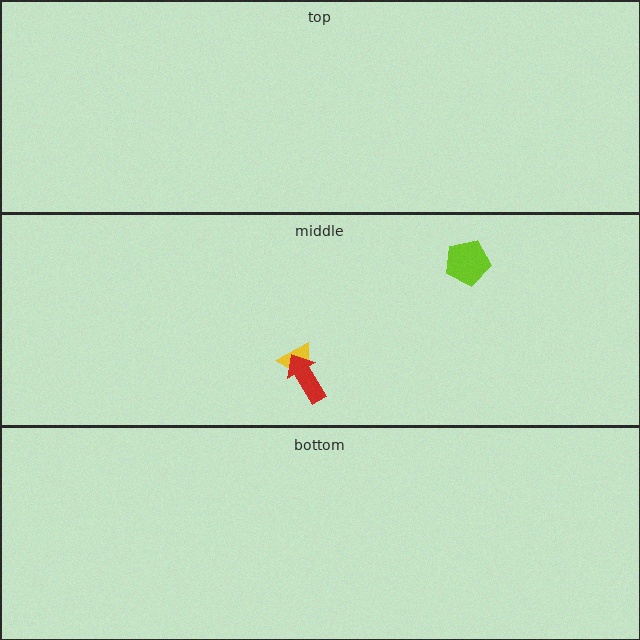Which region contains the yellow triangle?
The middle region.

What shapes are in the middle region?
The yellow triangle, the red arrow, the lime pentagon.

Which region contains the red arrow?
The middle region.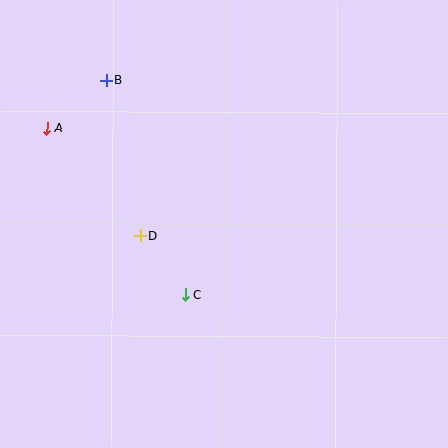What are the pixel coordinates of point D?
Point D is at (140, 235).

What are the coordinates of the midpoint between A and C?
The midpoint between A and C is at (116, 212).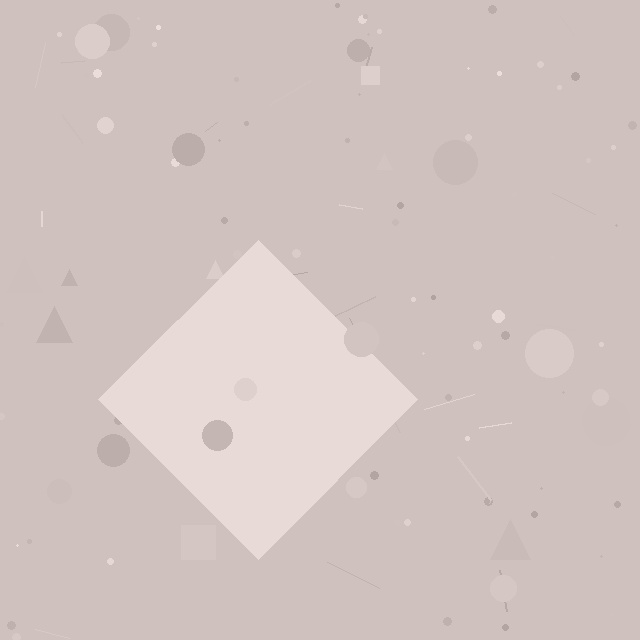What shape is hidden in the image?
A diamond is hidden in the image.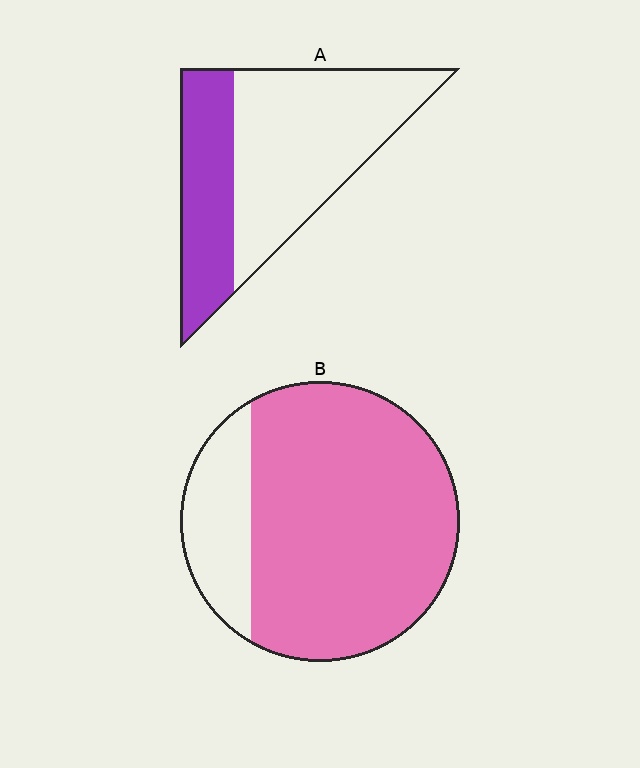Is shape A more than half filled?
No.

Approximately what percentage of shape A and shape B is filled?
A is approximately 35% and B is approximately 80%.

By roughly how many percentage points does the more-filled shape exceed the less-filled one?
By roughly 45 percentage points (B over A).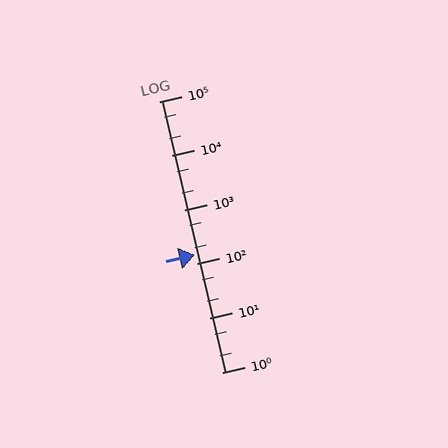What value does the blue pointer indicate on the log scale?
The pointer indicates approximately 150.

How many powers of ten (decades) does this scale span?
The scale spans 5 decades, from 1 to 100000.